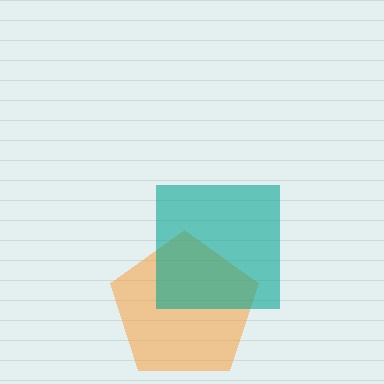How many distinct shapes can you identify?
There are 2 distinct shapes: an orange pentagon, a teal square.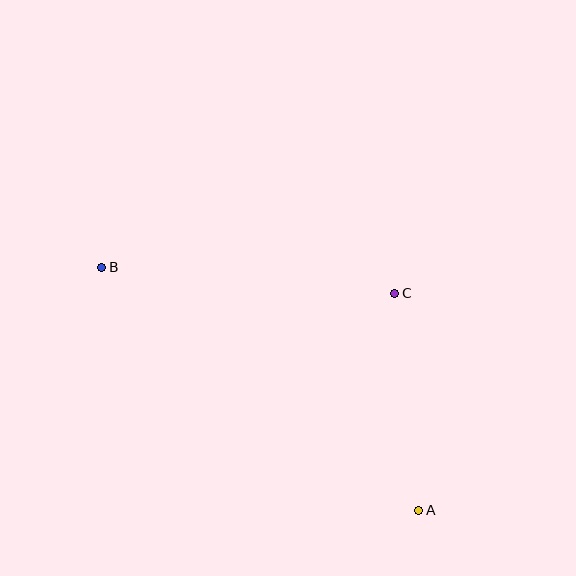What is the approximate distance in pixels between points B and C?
The distance between B and C is approximately 294 pixels.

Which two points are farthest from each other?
Points A and B are farthest from each other.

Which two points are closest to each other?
Points A and C are closest to each other.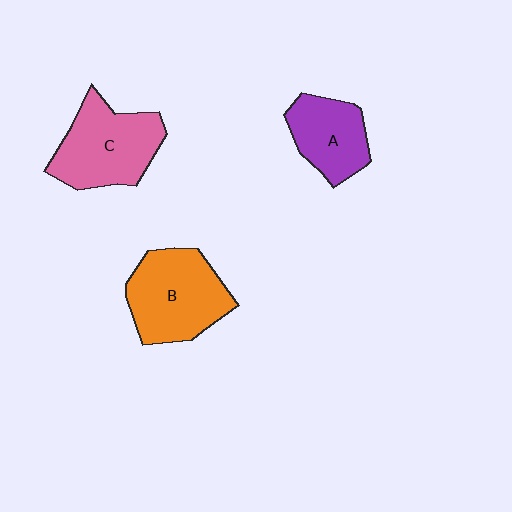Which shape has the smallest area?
Shape A (purple).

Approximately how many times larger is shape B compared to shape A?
Approximately 1.4 times.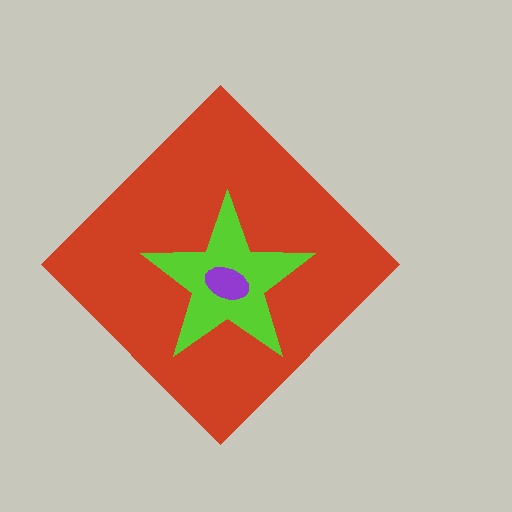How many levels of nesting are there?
3.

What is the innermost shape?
The purple ellipse.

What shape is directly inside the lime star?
The purple ellipse.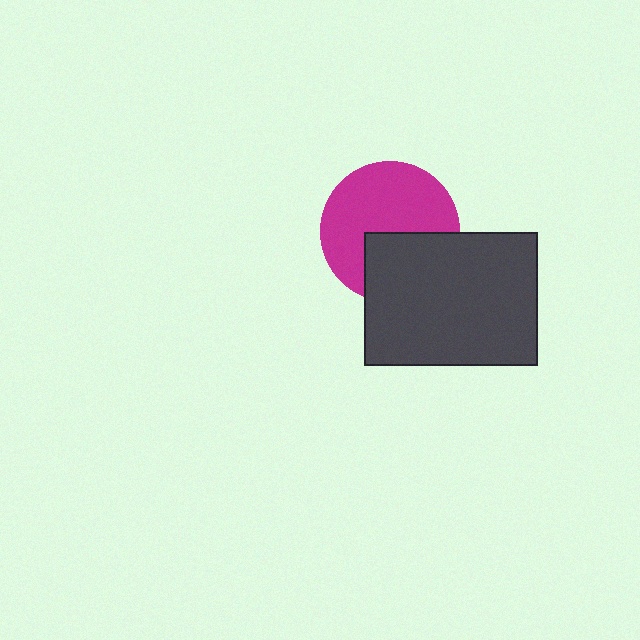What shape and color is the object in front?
The object in front is a dark gray rectangle.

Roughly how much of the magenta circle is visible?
About half of it is visible (roughly 63%).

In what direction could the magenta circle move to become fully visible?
The magenta circle could move up. That would shift it out from behind the dark gray rectangle entirely.